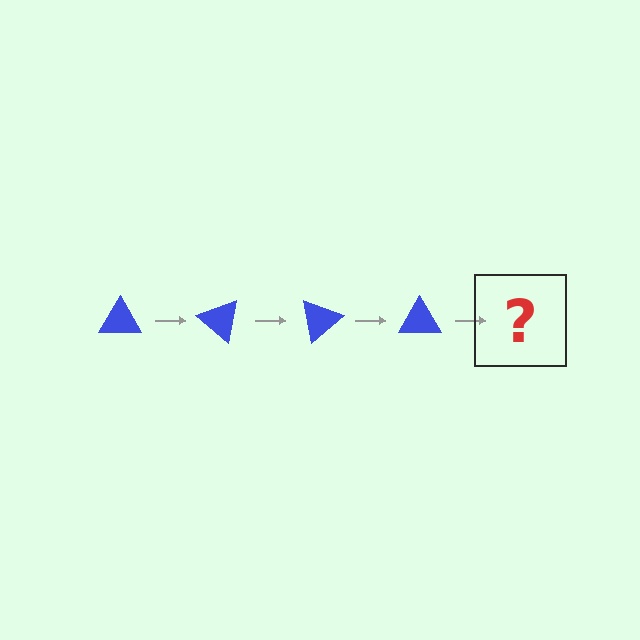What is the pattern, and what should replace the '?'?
The pattern is that the triangle rotates 40 degrees each step. The '?' should be a blue triangle rotated 160 degrees.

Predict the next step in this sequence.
The next step is a blue triangle rotated 160 degrees.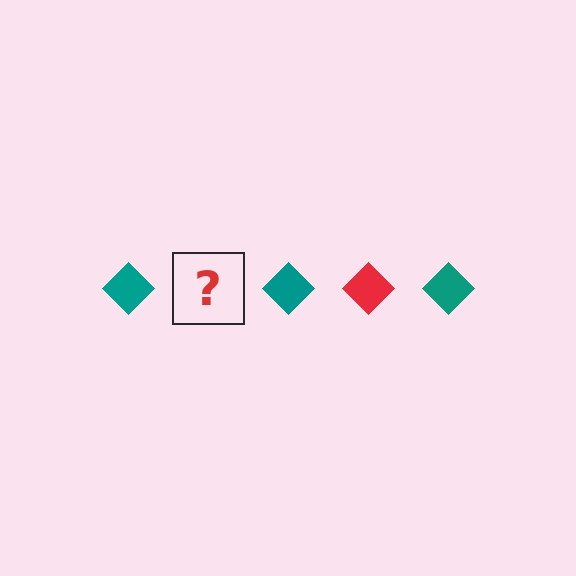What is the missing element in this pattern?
The missing element is a red diamond.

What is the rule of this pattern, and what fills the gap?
The rule is that the pattern cycles through teal, red diamonds. The gap should be filled with a red diamond.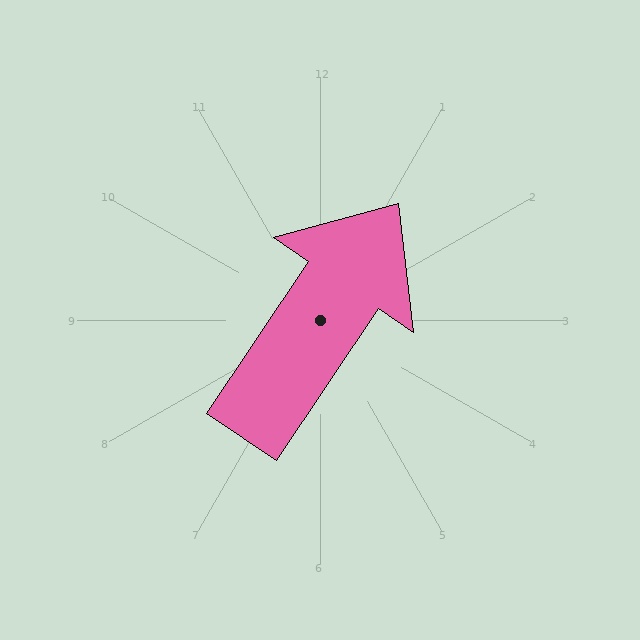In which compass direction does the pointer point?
Northeast.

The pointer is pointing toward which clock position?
Roughly 1 o'clock.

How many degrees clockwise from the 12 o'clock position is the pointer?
Approximately 34 degrees.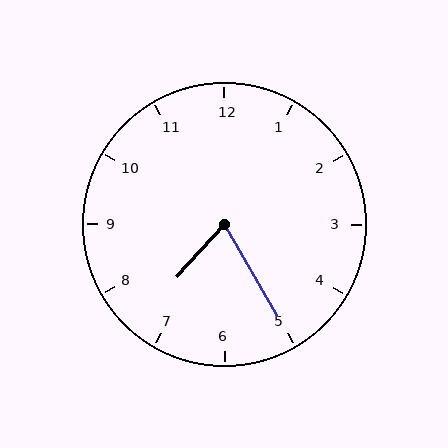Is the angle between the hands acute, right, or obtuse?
It is acute.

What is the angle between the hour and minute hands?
Approximately 72 degrees.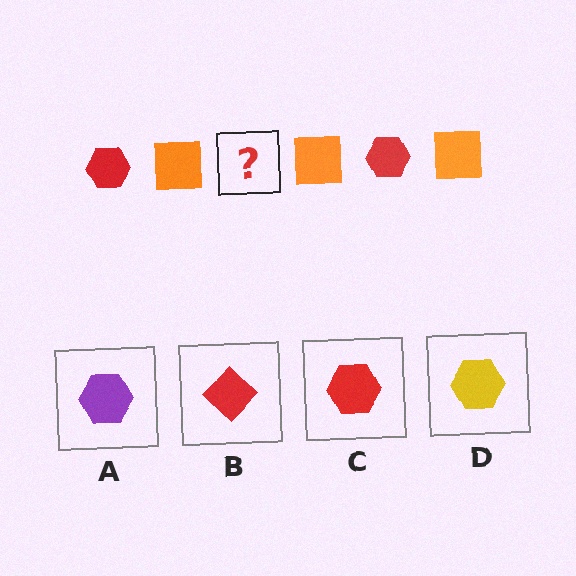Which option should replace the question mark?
Option C.